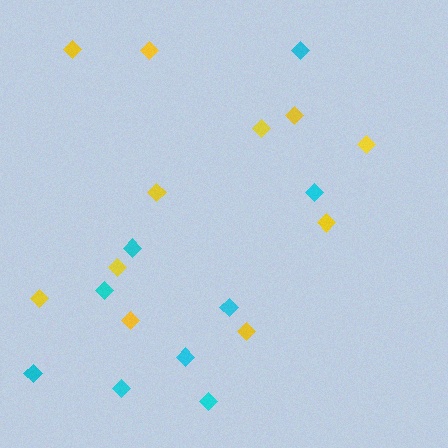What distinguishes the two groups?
There are 2 groups: one group of cyan diamonds (9) and one group of yellow diamonds (11).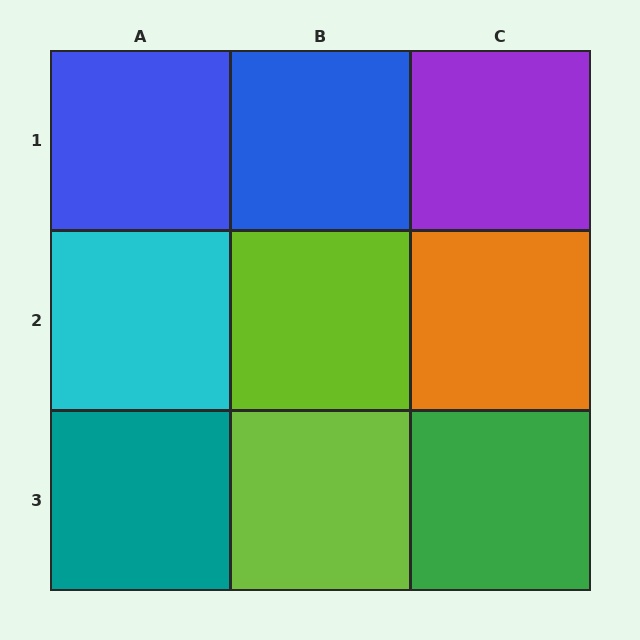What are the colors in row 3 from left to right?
Teal, lime, green.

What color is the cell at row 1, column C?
Purple.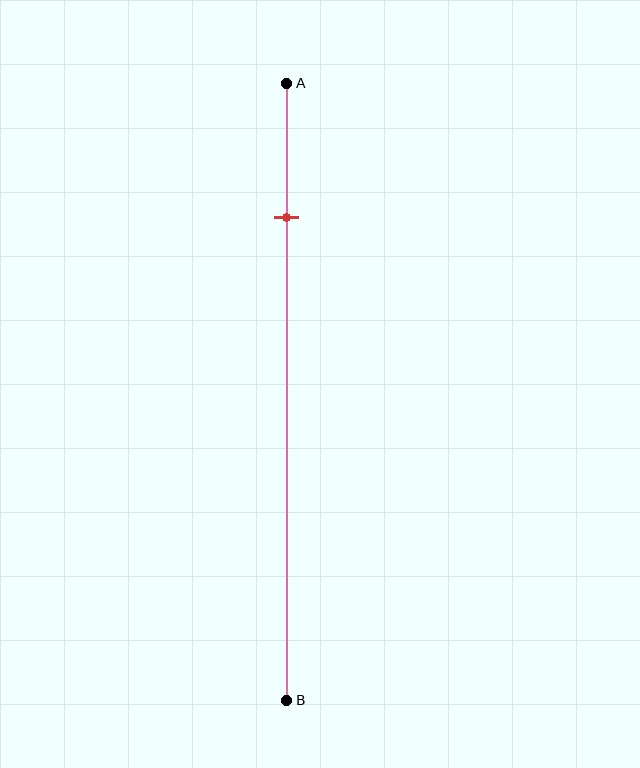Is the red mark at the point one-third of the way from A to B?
No, the mark is at about 20% from A, not at the 33% one-third point.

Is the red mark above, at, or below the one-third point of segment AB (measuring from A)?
The red mark is above the one-third point of segment AB.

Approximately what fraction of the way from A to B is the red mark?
The red mark is approximately 20% of the way from A to B.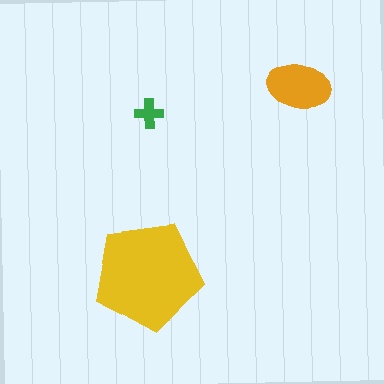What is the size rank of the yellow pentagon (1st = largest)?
1st.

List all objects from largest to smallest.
The yellow pentagon, the orange ellipse, the green cross.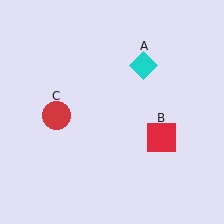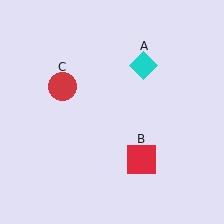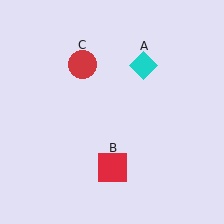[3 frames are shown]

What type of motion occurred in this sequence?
The red square (object B), red circle (object C) rotated clockwise around the center of the scene.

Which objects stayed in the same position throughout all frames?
Cyan diamond (object A) remained stationary.